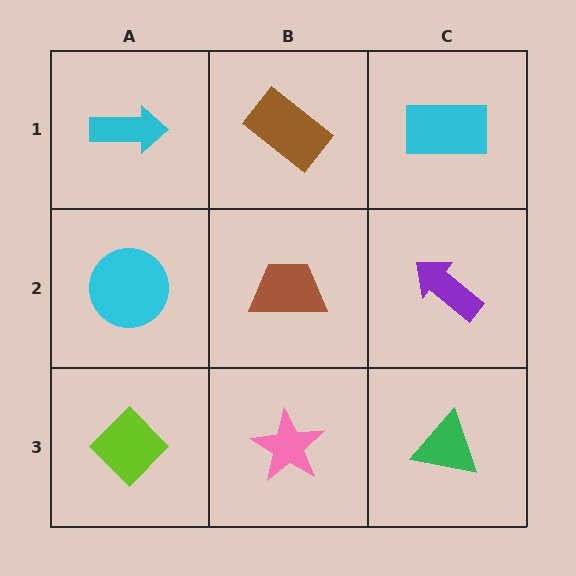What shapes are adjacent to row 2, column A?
A cyan arrow (row 1, column A), a lime diamond (row 3, column A), a brown trapezoid (row 2, column B).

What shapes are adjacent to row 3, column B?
A brown trapezoid (row 2, column B), a lime diamond (row 3, column A), a green triangle (row 3, column C).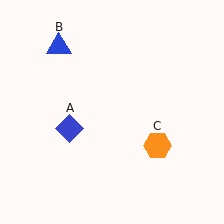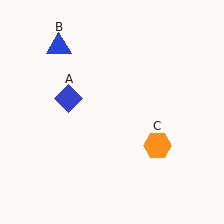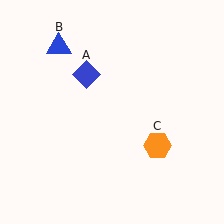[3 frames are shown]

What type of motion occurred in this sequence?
The blue diamond (object A) rotated clockwise around the center of the scene.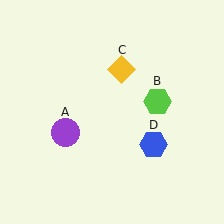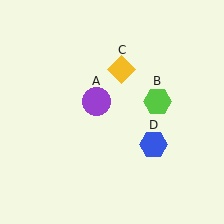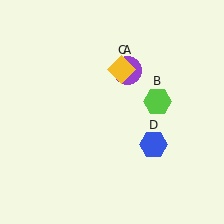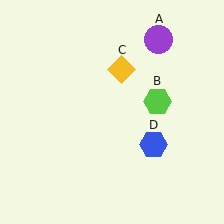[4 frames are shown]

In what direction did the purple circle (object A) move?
The purple circle (object A) moved up and to the right.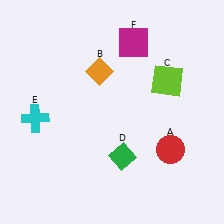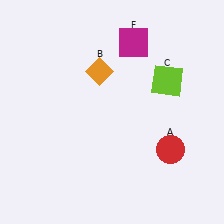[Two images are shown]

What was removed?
The cyan cross (E), the green diamond (D) were removed in Image 2.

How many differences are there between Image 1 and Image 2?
There are 2 differences between the two images.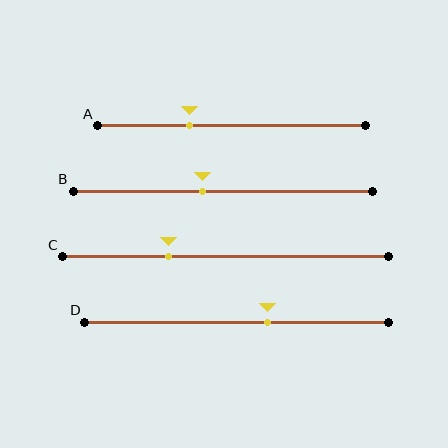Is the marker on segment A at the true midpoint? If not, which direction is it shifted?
No, the marker on segment A is shifted to the left by about 16% of the segment length.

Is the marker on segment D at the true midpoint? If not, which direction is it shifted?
No, the marker on segment D is shifted to the right by about 10% of the segment length.